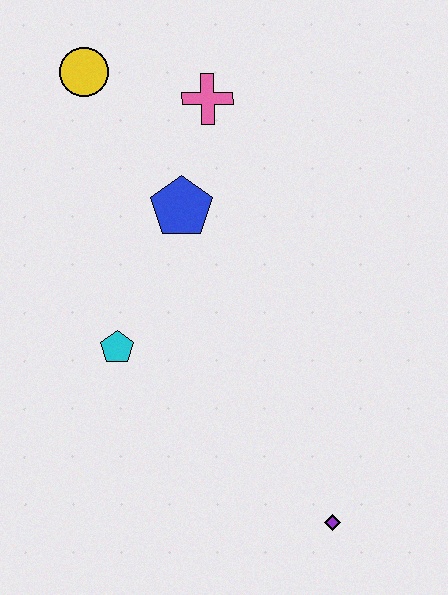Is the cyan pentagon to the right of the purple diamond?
No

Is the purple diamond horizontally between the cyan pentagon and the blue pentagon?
No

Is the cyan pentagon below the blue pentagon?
Yes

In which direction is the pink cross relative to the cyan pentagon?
The pink cross is above the cyan pentagon.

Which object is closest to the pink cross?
The blue pentagon is closest to the pink cross.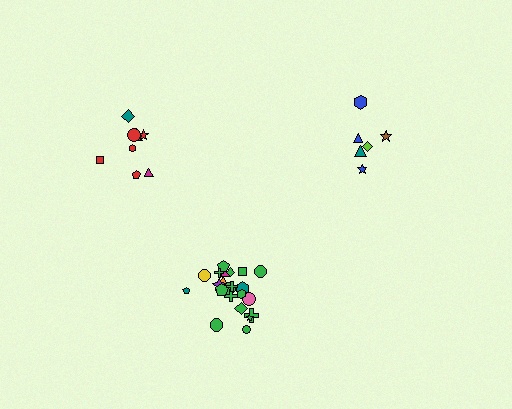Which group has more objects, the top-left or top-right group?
The top-left group.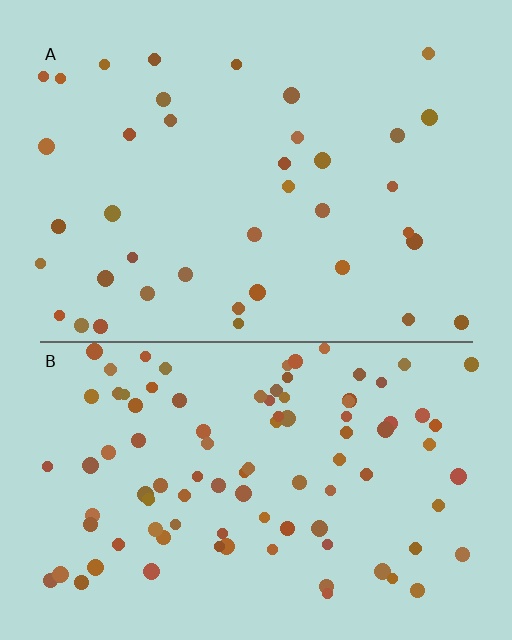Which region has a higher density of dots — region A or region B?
B (the bottom).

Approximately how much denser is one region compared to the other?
Approximately 2.5× — region B over region A.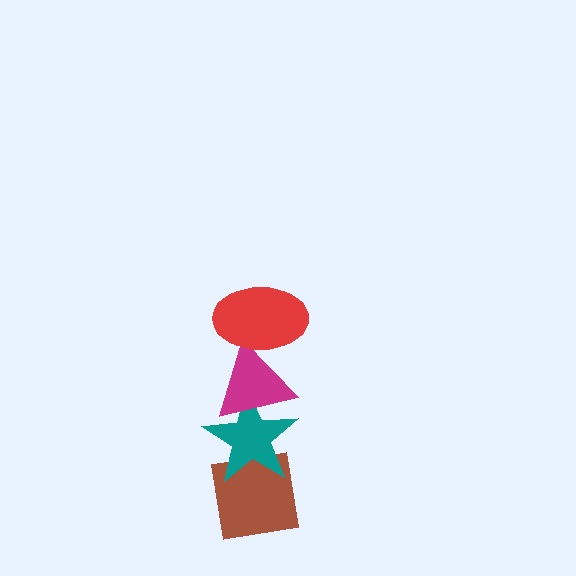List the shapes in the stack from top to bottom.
From top to bottom: the red ellipse, the magenta triangle, the teal star, the brown square.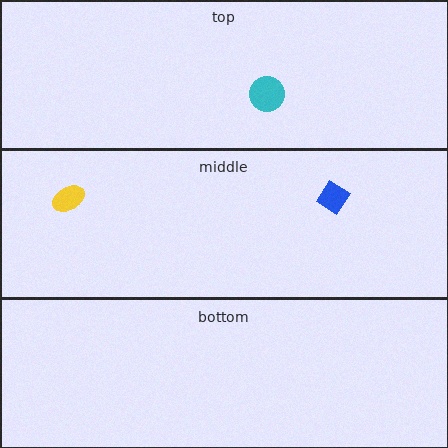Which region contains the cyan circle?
The top region.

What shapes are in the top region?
The cyan circle.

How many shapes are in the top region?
1.